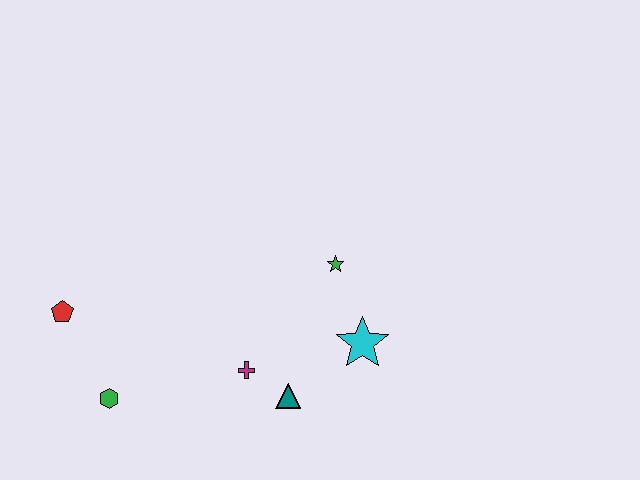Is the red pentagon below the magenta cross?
No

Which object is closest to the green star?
The cyan star is closest to the green star.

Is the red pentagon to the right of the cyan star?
No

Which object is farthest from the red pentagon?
The cyan star is farthest from the red pentagon.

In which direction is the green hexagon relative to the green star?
The green hexagon is to the left of the green star.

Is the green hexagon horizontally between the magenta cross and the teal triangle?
No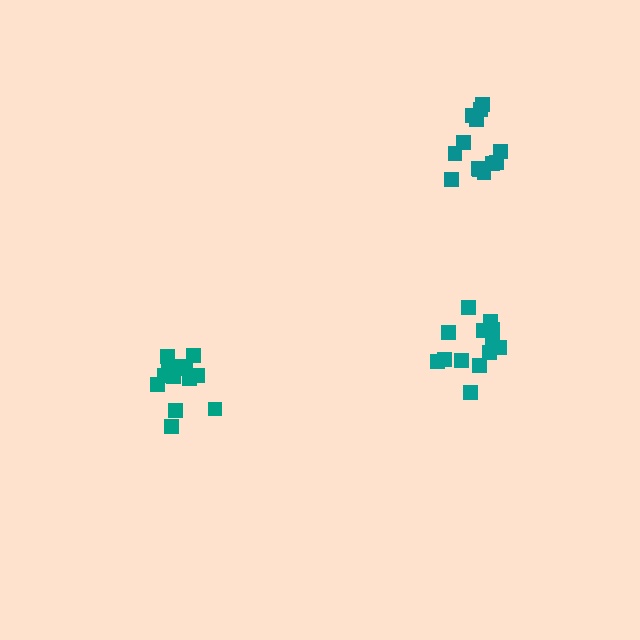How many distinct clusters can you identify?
There are 3 distinct clusters.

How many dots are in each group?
Group 1: 13 dots, Group 2: 13 dots, Group 3: 13 dots (39 total).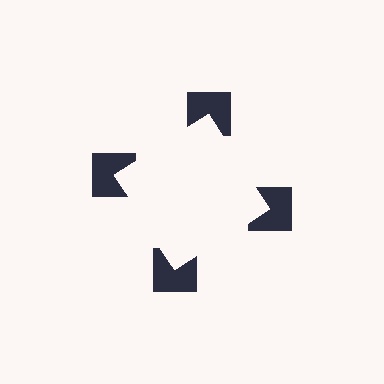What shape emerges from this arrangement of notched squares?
An illusory square — its edges are inferred from the aligned wedge cuts in the notched squares, not physically drawn.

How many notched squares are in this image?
There are 4 — one at each vertex of the illusory square.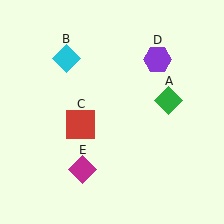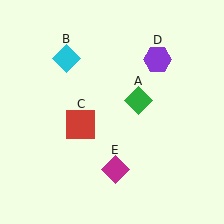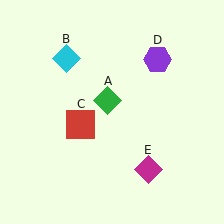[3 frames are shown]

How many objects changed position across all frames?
2 objects changed position: green diamond (object A), magenta diamond (object E).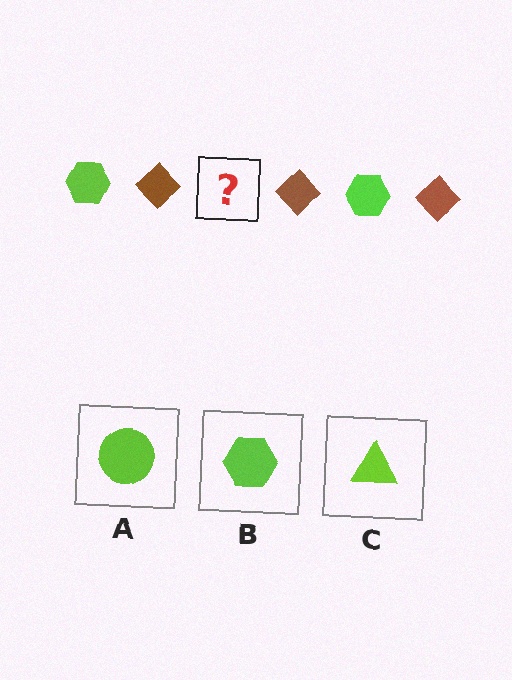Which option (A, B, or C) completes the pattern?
B.